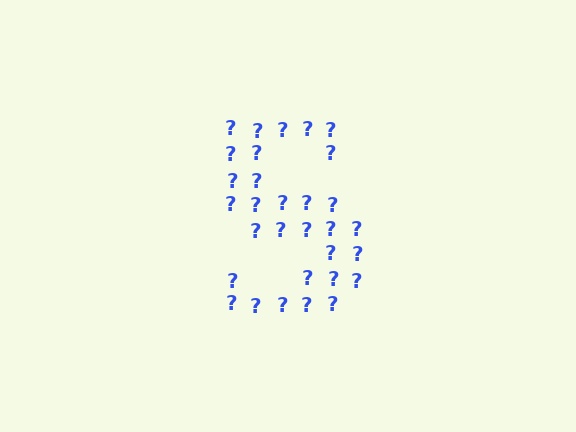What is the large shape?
The large shape is the letter S.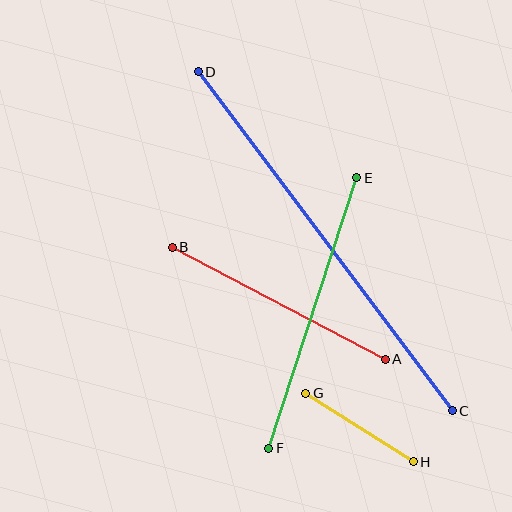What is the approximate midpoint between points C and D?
The midpoint is at approximately (325, 241) pixels.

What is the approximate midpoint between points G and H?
The midpoint is at approximately (359, 428) pixels.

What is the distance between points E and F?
The distance is approximately 285 pixels.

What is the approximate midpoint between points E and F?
The midpoint is at approximately (313, 313) pixels.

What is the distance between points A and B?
The distance is approximately 240 pixels.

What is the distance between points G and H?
The distance is approximately 127 pixels.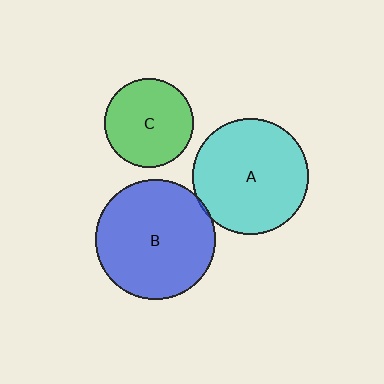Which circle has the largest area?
Circle B (blue).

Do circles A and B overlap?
Yes.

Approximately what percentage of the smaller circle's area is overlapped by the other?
Approximately 5%.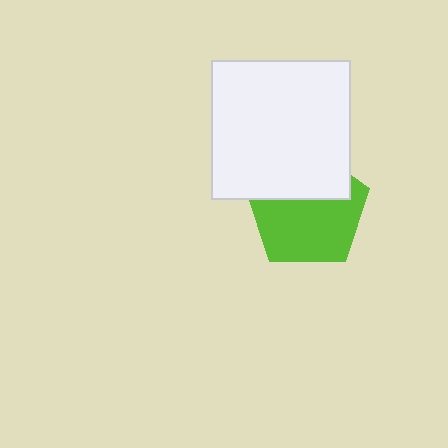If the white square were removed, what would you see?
You would see the complete lime pentagon.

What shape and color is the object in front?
The object in front is a white square.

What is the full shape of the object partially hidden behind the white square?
The partially hidden object is a lime pentagon.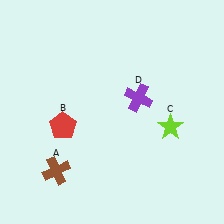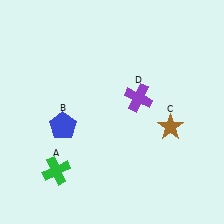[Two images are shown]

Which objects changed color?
A changed from brown to green. B changed from red to blue. C changed from lime to brown.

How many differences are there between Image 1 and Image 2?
There are 3 differences between the two images.